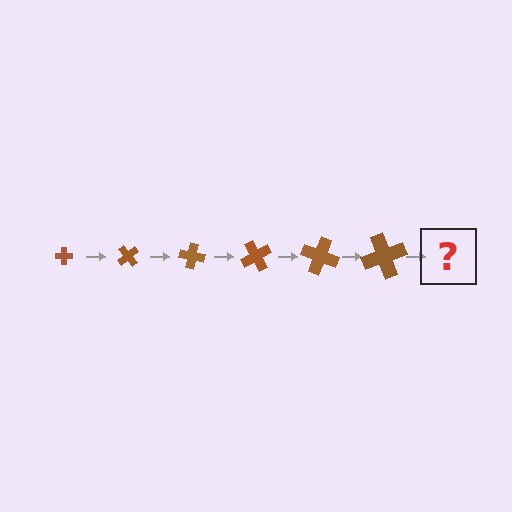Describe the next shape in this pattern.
It should be a cross, larger than the previous one and rotated 300 degrees from the start.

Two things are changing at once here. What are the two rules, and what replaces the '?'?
The two rules are that the cross grows larger each step and it rotates 50 degrees each step. The '?' should be a cross, larger than the previous one and rotated 300 degrees from the start.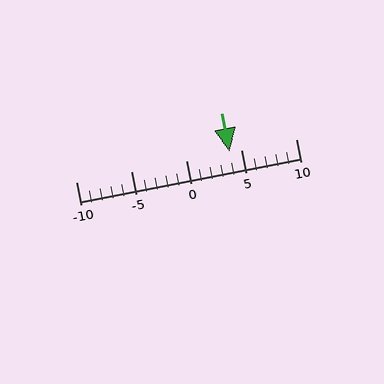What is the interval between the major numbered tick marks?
The major tick marks are spaced 5 units apart.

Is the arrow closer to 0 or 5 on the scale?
The arrow is closer to 5.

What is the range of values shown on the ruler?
The ruler shows values from -10 to 10.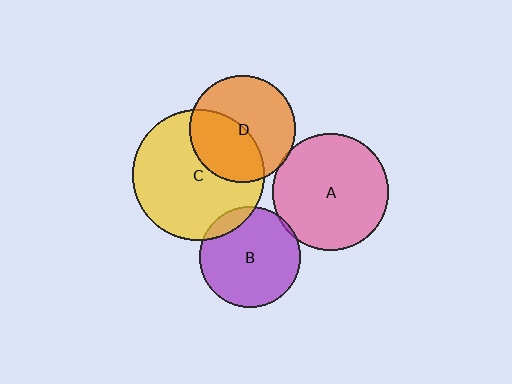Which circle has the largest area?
Circle C (yellow).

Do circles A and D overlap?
Yes.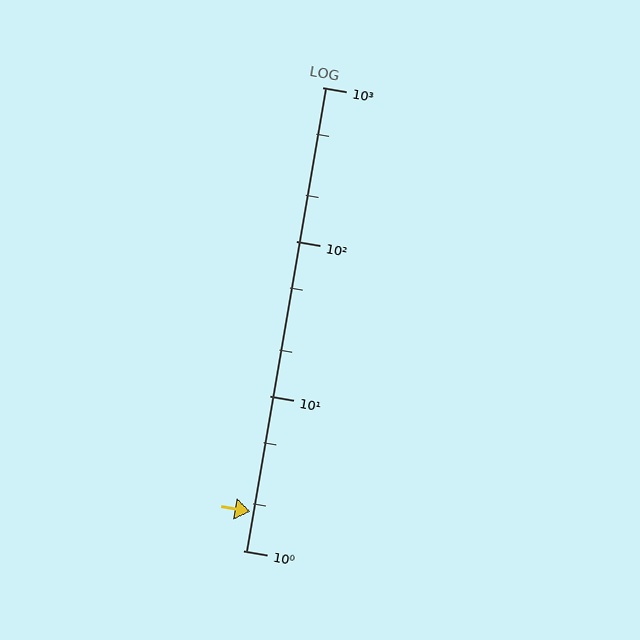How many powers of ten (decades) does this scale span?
The scale spans 3 decades, from 1 to 1000.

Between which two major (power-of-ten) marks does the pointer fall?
The pointer is between 1 and 10.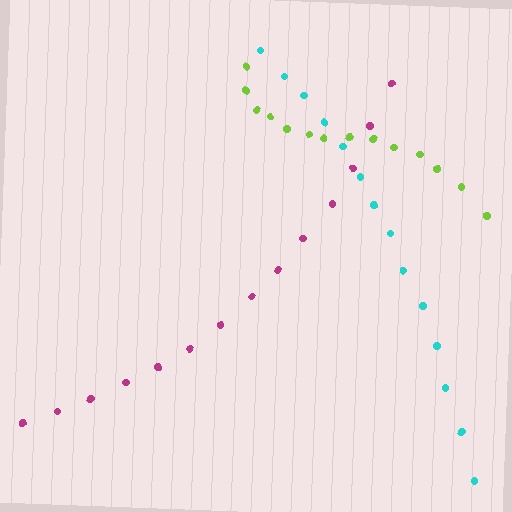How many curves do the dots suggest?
There are 3 distinct paths.